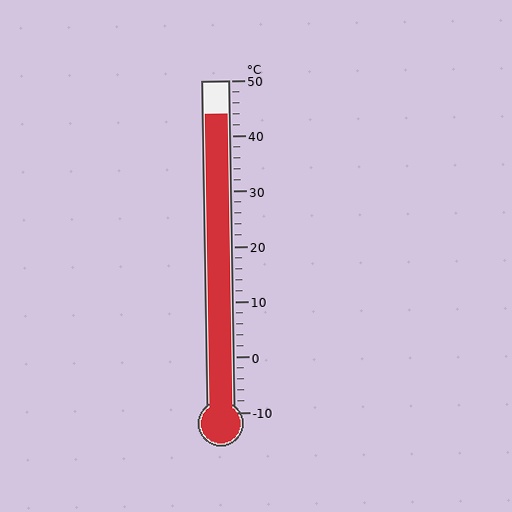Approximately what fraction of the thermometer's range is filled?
The thermometer is filled to approximately 90% of its range.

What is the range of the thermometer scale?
The thermometer scale ranges from -10°C to 50°C.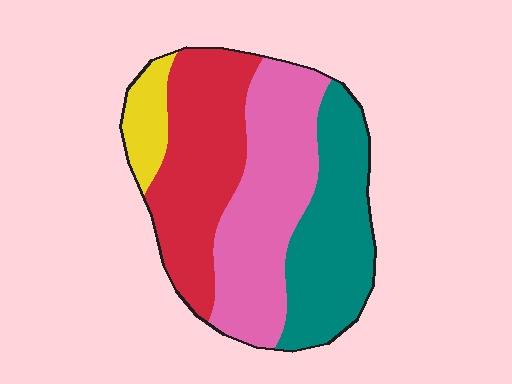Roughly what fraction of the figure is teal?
Teal covers around 30% of the figure.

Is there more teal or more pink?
Pink.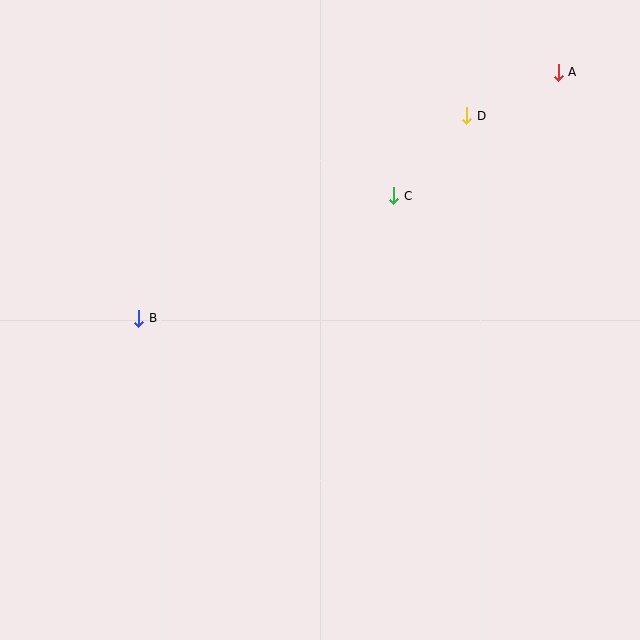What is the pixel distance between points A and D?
The distance between A and D is 101 pixels.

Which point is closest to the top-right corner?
Point A is closest to the top-right corner.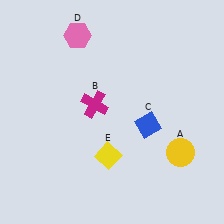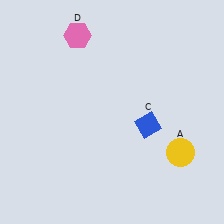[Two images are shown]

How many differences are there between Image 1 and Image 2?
There are 2 differences between the two images.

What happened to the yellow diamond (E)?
The yellow diamond (E) was removed in Image 2. It was in the bottom-left area of Image 1.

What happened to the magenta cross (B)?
The magenta cross (B) was removed in Image 2. It was in the top-left area of Image 1.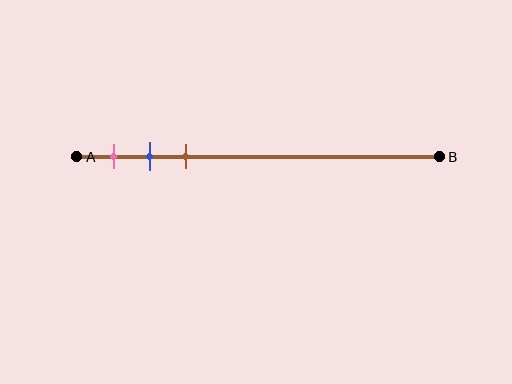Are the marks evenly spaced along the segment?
Yes, the marks are approximately evenly spaced.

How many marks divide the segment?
There are 3 marks dividing the segment.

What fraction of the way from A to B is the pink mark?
The pink mark is approximately 10% (0.1) of the way from A to B.